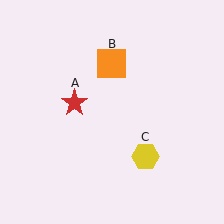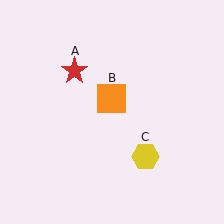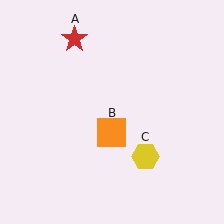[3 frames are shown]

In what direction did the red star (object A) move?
The red star (object A) moved up.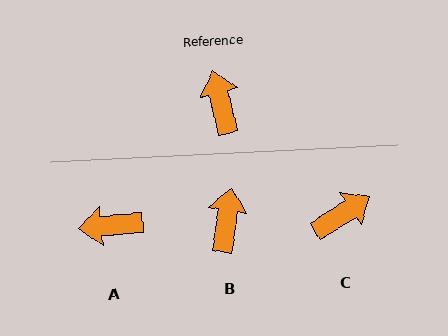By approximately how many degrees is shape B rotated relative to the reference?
Approximately 22 degrees clockwise.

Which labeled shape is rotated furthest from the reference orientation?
A, about 81 degrees away.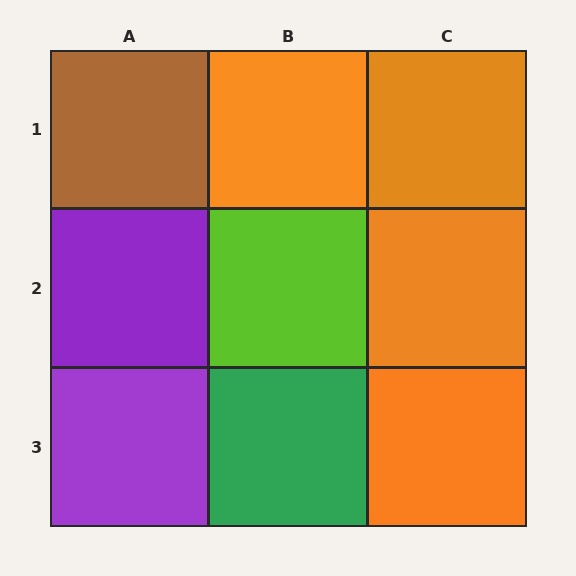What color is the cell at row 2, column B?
Lime.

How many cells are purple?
2 cells are purple.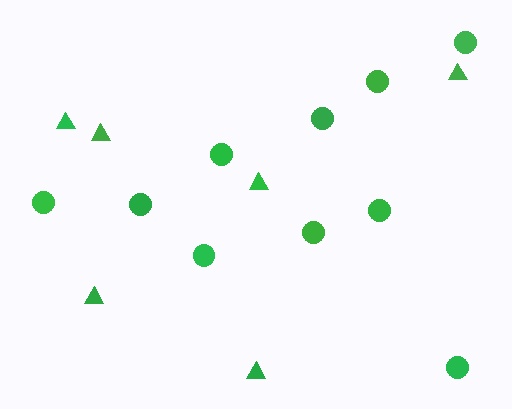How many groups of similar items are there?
There are 2 groups: one group of circles (10) and one group of triangles (6).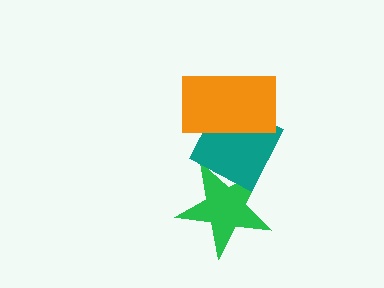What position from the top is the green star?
The green star is 3rd from the top.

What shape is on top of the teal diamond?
The orange rectangle is on top of the teal diamond.